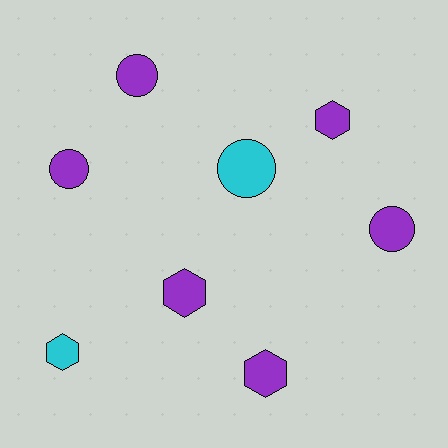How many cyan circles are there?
There is 1 cyan circle.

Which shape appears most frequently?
Circle, with 4 objects.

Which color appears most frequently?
Purple, with 6 objects.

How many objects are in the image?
There are 8 objects.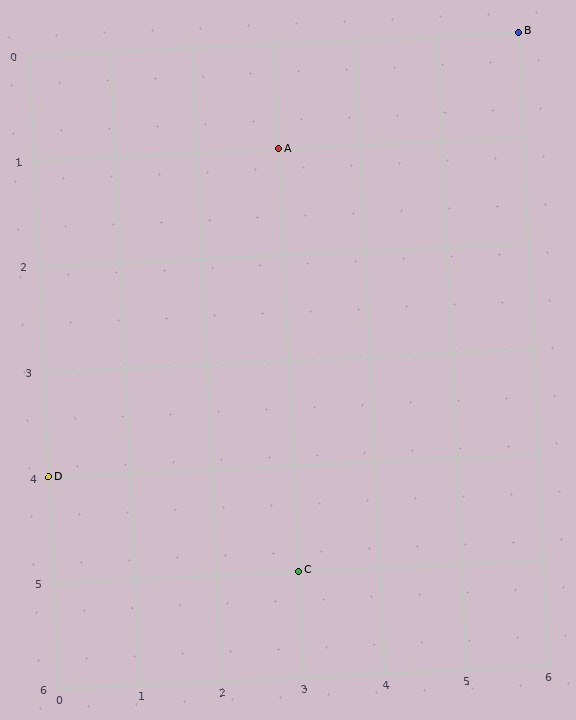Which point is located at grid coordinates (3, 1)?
Point A is at (3, 1).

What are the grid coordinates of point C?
Point C is at grid coordinates (3, 5).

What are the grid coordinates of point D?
Point D is at grid coordinates (0, 4).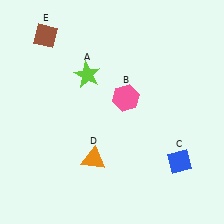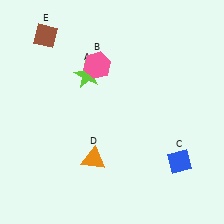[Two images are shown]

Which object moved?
The pink hexagon (B) moved up.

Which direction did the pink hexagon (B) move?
The pink hexagon (B) moved up.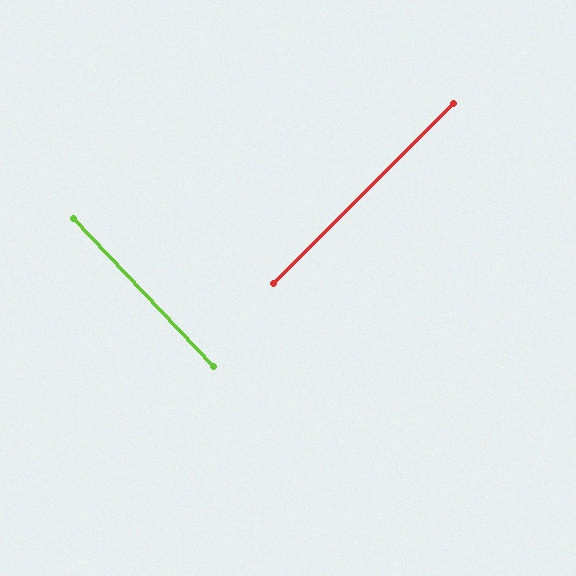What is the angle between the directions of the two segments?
Approximately 89 degrees.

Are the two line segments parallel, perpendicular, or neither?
Perpendicular — they meet at approximately 89°.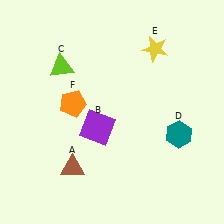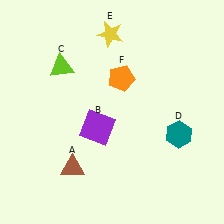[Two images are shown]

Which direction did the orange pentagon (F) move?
The orange pentagon (F) moved right.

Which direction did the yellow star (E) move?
The yellow star (E) moved left.